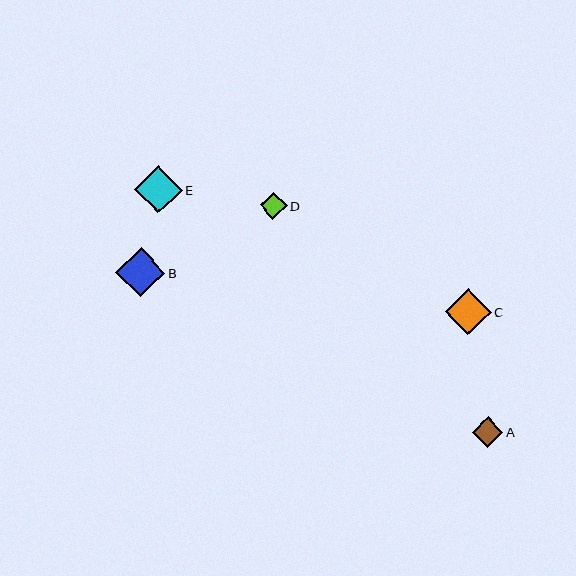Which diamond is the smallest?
Diamond D is the smallest with a size of approximately 27 pixels.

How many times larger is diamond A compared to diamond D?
Diamond A is approximately 1.1 times the size of diamond D.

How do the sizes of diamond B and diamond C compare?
Diamond B and diamond C are approximately the same size.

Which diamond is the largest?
Diamond B is the largest with a size of approximately 49 pixels.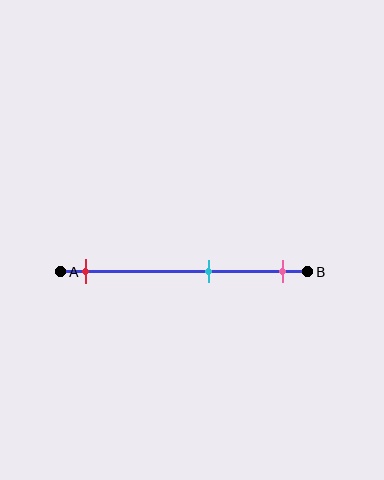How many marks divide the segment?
There are 3 marks dividing the segment.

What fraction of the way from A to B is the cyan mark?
The cyan mark is approximately 60% (0.6) of the way from A to B.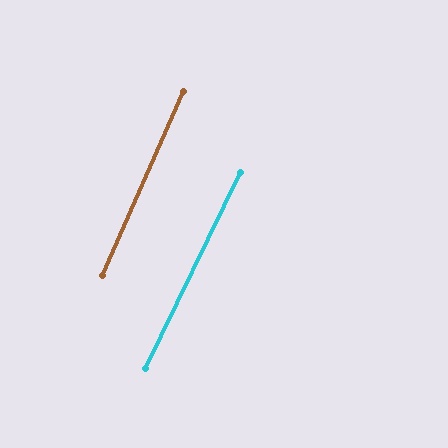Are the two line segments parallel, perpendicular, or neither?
Parallel — their directions differ by only 2.0°.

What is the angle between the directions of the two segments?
Approximately 2 degrees.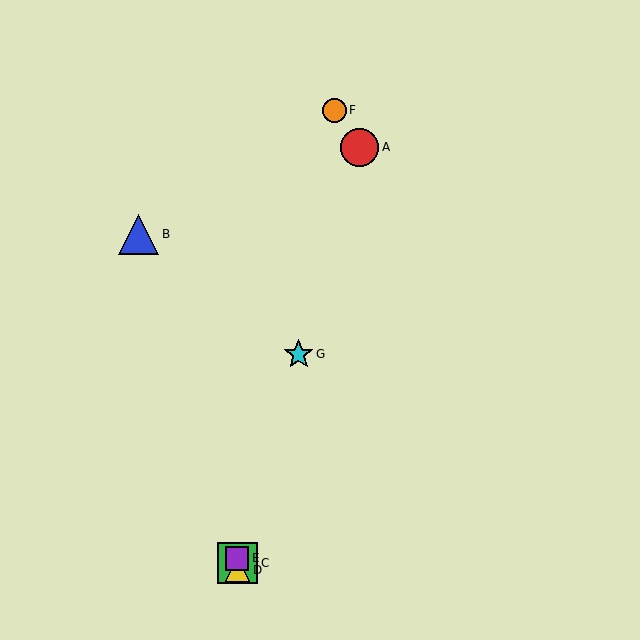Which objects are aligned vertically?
Objects C, D, E are aligned vertically.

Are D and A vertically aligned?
No, D is at x≈237 and A is at x≈360.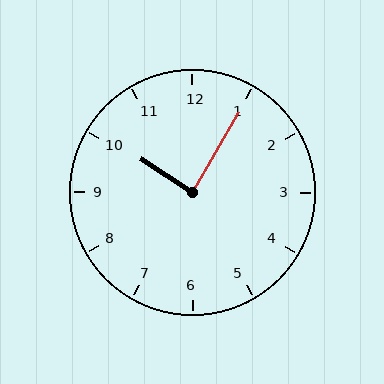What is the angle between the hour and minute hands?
Approximately 88 degrees.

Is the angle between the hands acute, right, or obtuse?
It is right.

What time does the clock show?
10:05.